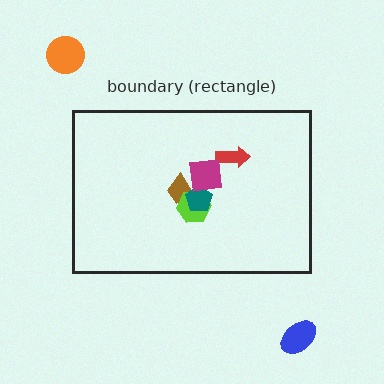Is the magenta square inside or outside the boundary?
Inside.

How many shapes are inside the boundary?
5 inside, 2 outside.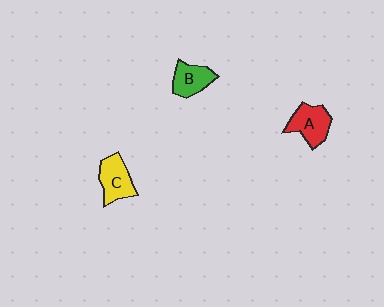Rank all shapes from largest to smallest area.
From largest to smallest: A (red), C (yellow), B (green).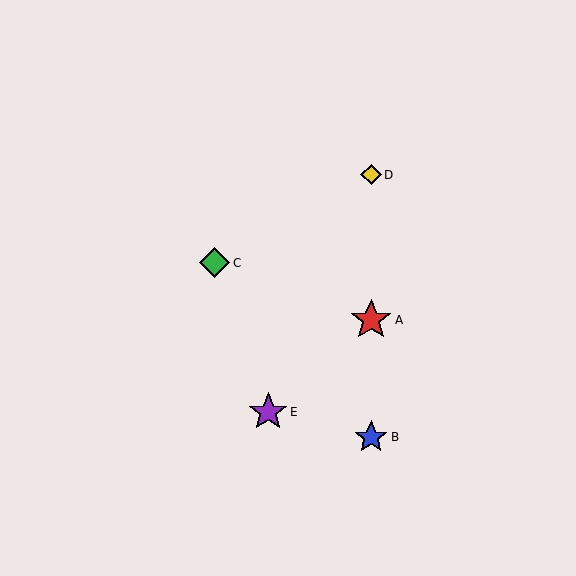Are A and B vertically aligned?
Yes, both are at x≈371.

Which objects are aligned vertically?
Objects A, B, D are aligned vertically.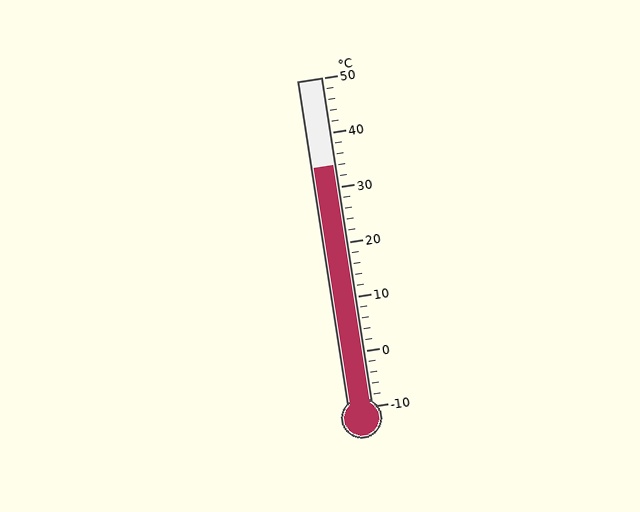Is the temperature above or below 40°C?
The temperature is below 40°C.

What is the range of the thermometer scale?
The thermometer scale ranges from -10°C to 50°C.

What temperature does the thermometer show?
The thermometer shows approximately 34°C.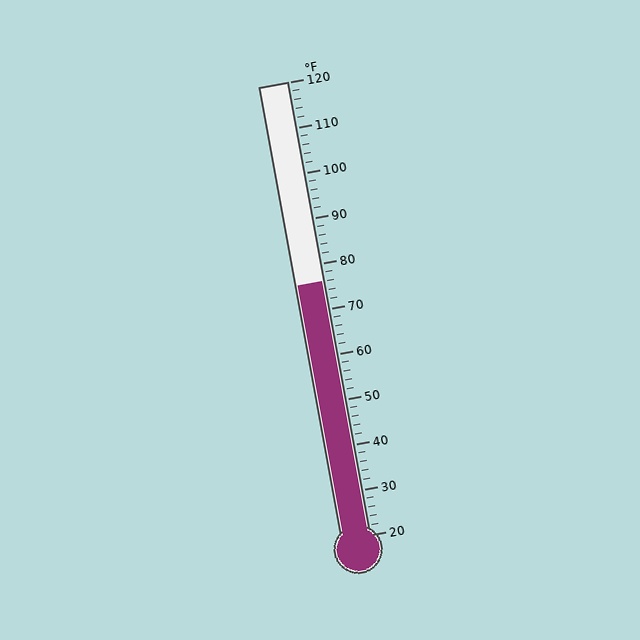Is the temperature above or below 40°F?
The temperature is above 40°F.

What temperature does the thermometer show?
The thermometer shows approximately 76°F.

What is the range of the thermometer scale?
The thermometer scale ranges from 20°F to 120°F.